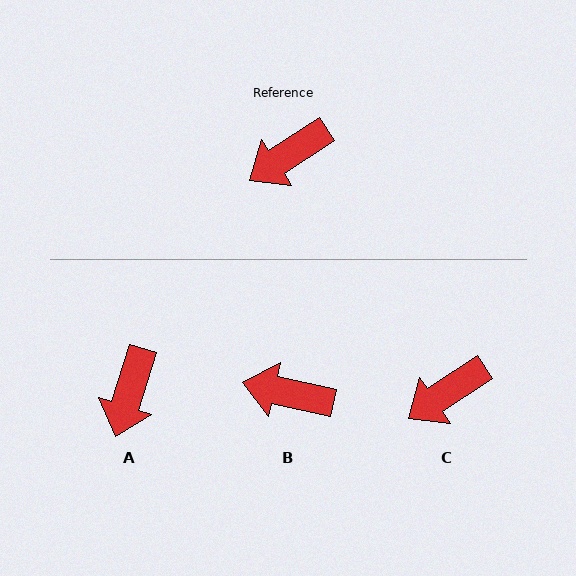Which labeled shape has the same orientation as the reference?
C.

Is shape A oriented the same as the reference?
No, it is off by about 39 degrees.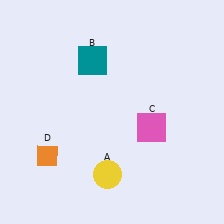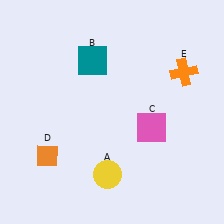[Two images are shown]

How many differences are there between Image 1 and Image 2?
There is 1 difference between the two images.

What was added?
An orange cross (E) was added in Image 2.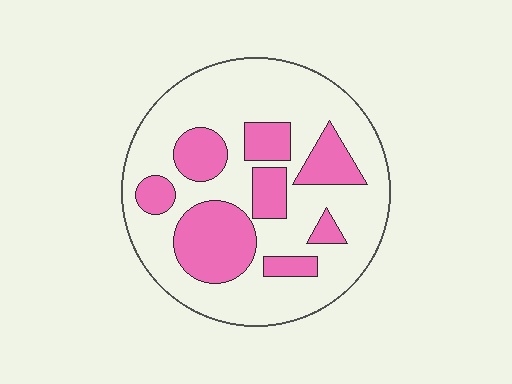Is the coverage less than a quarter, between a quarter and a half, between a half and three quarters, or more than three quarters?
Between a quarter and a half.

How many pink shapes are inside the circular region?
8.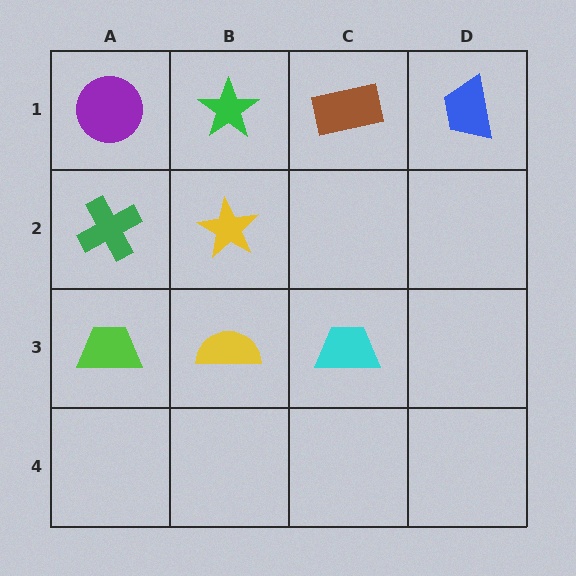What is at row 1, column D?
A blue trapezoid.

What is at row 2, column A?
A green cross.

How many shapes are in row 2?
2 shapes.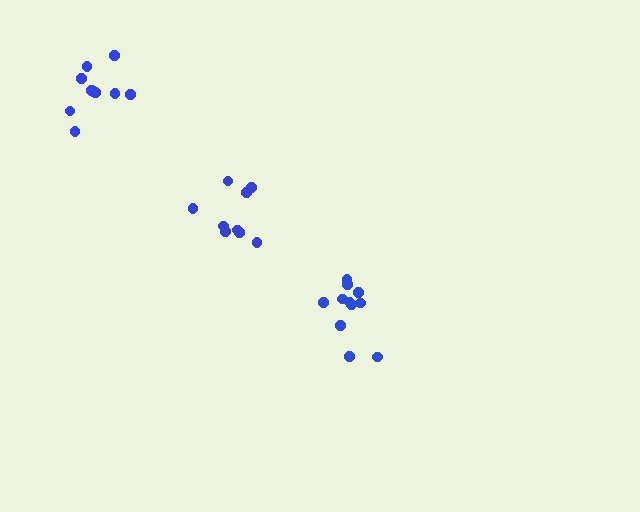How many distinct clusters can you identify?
There are 3 distinct clusters.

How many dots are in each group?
Group 1: 10 dots, Group 2: 11 dots, Group 3: 9 dots (30 total).